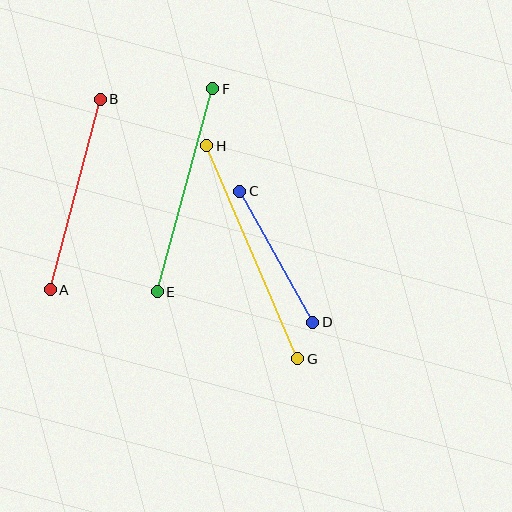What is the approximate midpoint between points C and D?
The midpoint is at approximately (276, 257) pixels.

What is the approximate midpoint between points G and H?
The midpoint is at approximately (252, 252) pixels.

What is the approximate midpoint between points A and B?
The midpoint is at approximately (75, 195) pixels.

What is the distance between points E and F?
The distance is approximately 210 pixels.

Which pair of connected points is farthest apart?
Points G and H are farthest apart.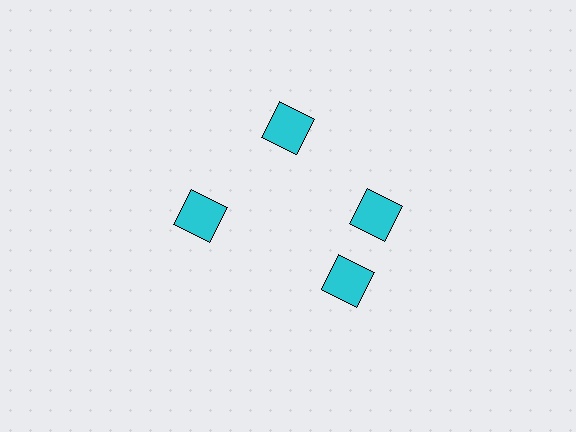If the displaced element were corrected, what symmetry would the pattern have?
It would have 4-fold rotational symmetry — the pattern would map onto itself every 90 degrees.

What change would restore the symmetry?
The symmetry would be restored by rotating it back into even spacing with its neighbors so that all 4 squares sit at equal angles and equal distance from the center.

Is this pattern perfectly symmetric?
No. The 4 cyan squares are arranged in a ring, but one element near the 6 o'clock position is rotated out of alignment along the ring, breaking the 4-fold rotational symmetry.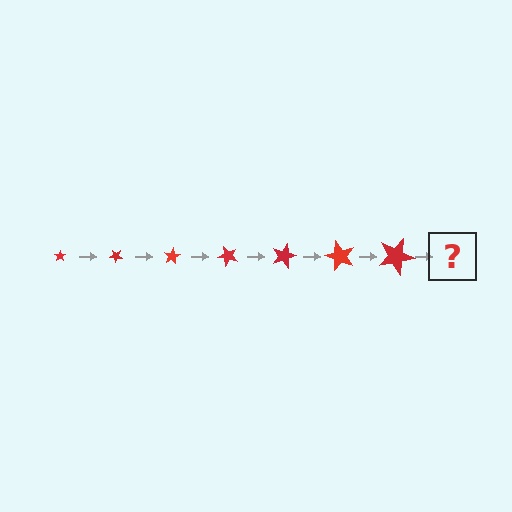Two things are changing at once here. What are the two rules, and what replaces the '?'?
The two rules are that the star grows larger each step and it rotates 40 degrees each step. The '?' should be a star, larger than the previous one and rotated 280 degrees from the start.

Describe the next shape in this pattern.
It should be a star, larger than the previous one and rotated 280 degrees from the start.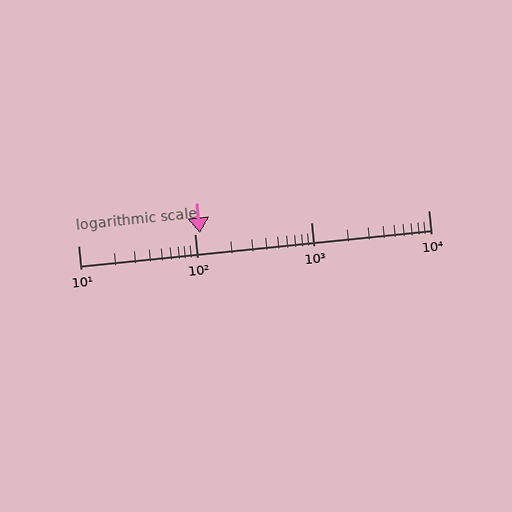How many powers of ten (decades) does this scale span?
The scale spans 3 decades, from 10 to 10000.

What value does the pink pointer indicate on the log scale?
The pointer indicates approximately 110.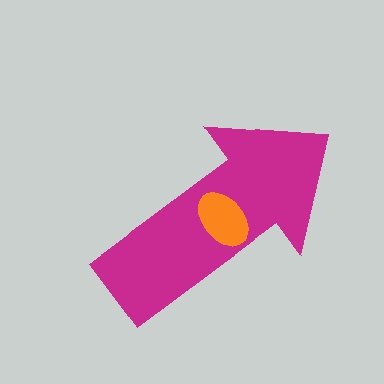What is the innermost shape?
The orange ellipse.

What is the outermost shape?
The magenta arrow.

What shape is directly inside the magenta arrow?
The orange ellipse.